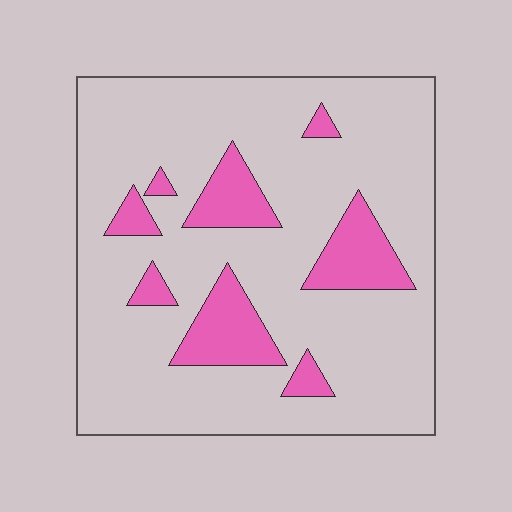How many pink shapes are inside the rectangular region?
8.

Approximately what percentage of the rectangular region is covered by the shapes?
Approximately 15%.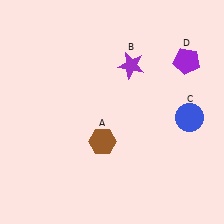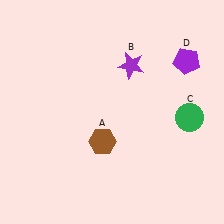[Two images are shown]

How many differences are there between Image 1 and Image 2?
There is 1 difference between the two images.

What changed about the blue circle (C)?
In Image 1, C is blue. In Image 2, it changed to green.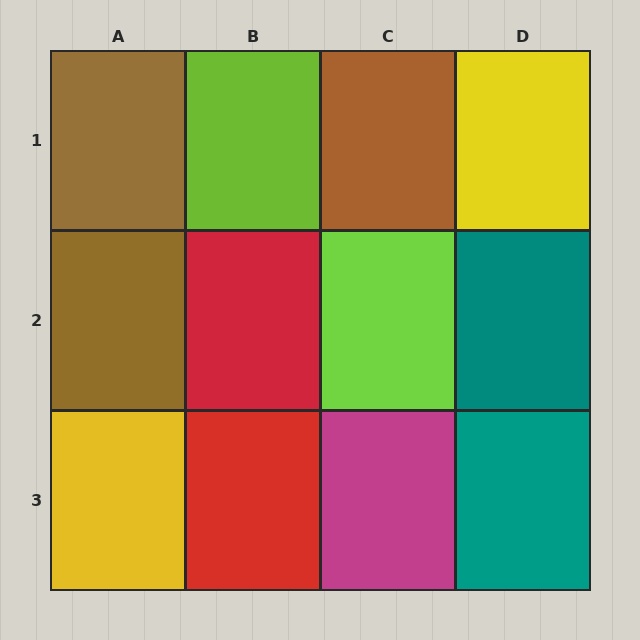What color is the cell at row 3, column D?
Teal.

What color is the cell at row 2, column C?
Lime.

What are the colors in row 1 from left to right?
Brown, lime, brown, yellow.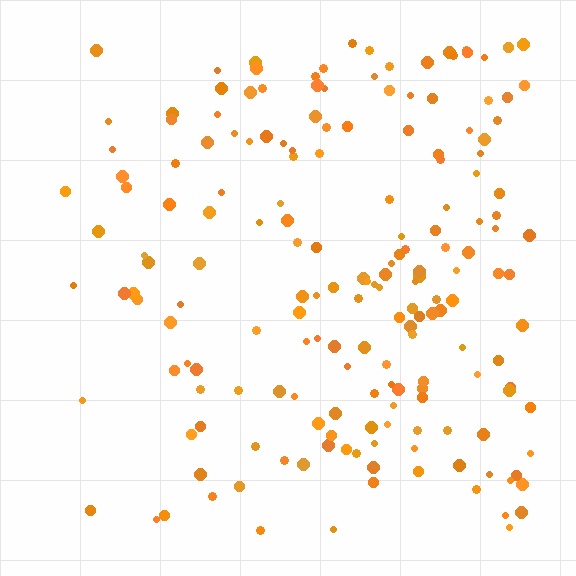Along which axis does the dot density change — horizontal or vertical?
Horizontal.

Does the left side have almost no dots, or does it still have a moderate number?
Still a moderate number, just noticeably fewer than the right.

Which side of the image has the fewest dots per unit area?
The left.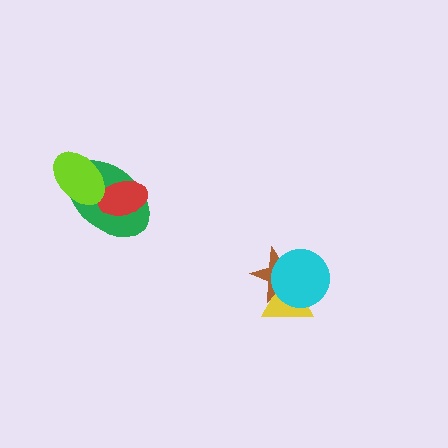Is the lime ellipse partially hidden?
No, no other shape covers it.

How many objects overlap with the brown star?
2 objects overlap with the brown star.